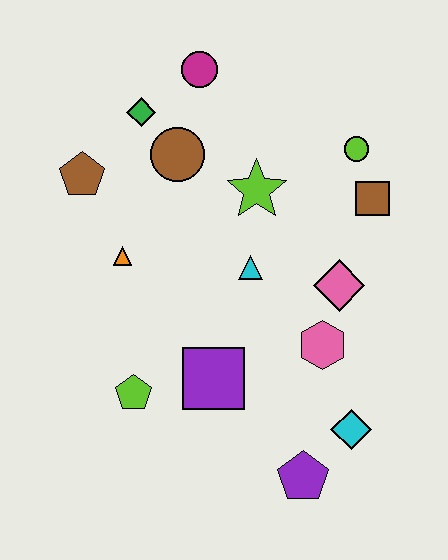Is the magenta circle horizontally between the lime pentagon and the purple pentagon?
Yes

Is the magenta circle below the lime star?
No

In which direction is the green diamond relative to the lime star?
The green diamond is to the left of the lime star.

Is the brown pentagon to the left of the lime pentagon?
Yes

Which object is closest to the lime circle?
The brown square is closest to the lime circle.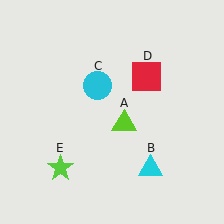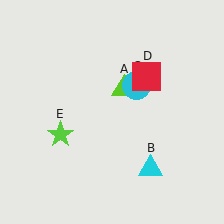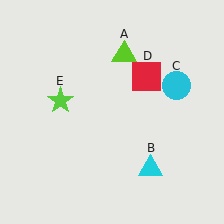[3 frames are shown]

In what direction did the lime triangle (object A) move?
The lime triangle (object A) moved up.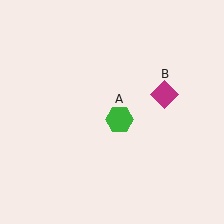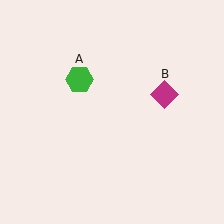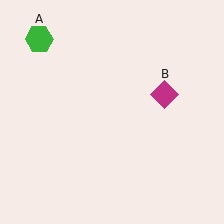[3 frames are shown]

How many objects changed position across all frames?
1 object changed position: green hexagon (object A).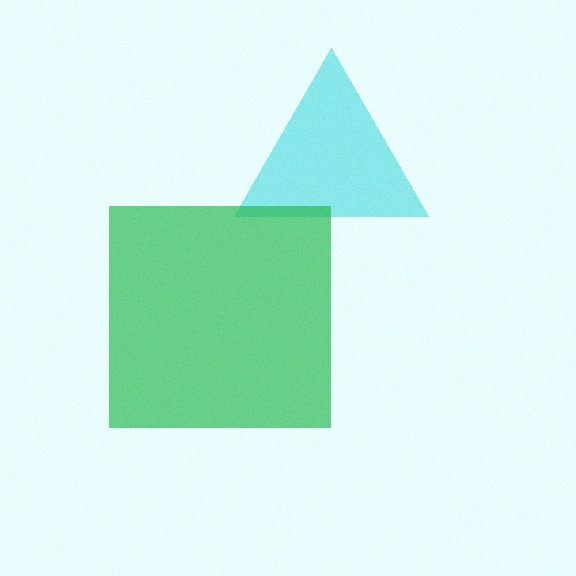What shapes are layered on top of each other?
The layered shapes are: a cyan triangle, a green square.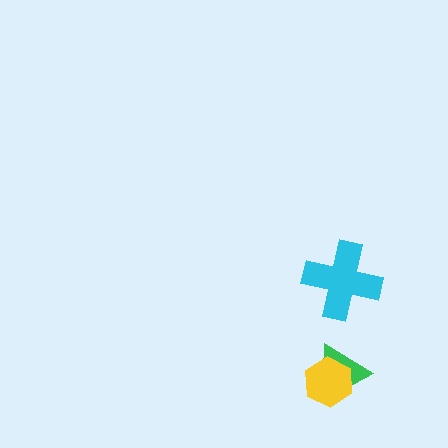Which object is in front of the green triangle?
The yellow hexagon is in front of the green triangle.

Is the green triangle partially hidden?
Yes, it is partially covered by another shape.